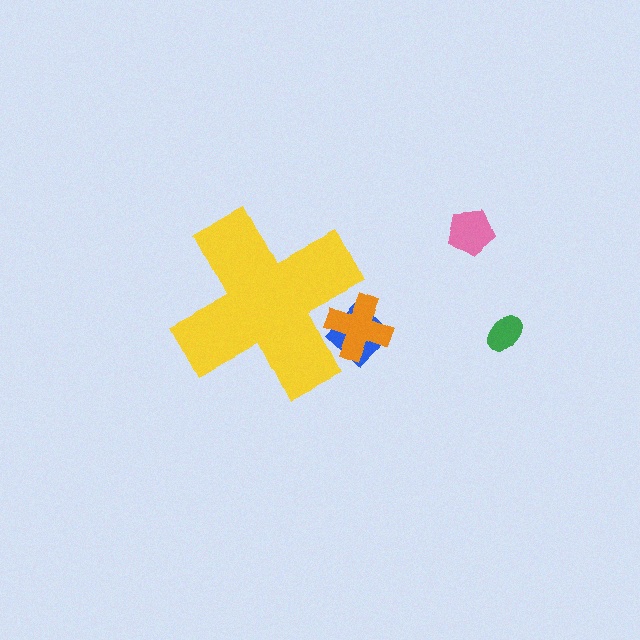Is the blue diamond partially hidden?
Yes, the blue diamond is partially hidden behind the yellow cross.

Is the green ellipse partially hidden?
No, the green ellipse is fully visible.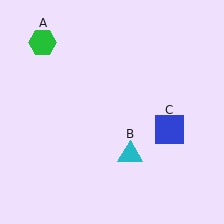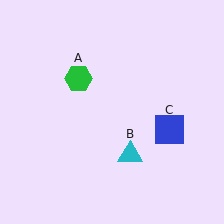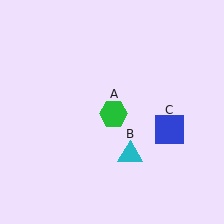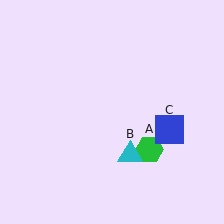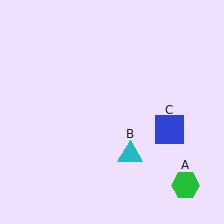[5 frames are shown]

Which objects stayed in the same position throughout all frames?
Cyan triangle (object B) and blue square (object C) remained stationary.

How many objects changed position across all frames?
1 object changed position: green hexagon (object A).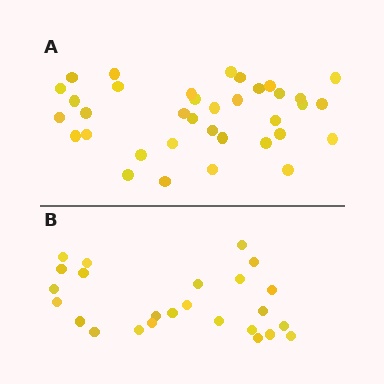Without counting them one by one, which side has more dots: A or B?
Region A (the top region) has more dots.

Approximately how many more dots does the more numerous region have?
Region A has roughly 12 or so more dots than region B.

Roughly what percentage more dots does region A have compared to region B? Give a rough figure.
About 45% more.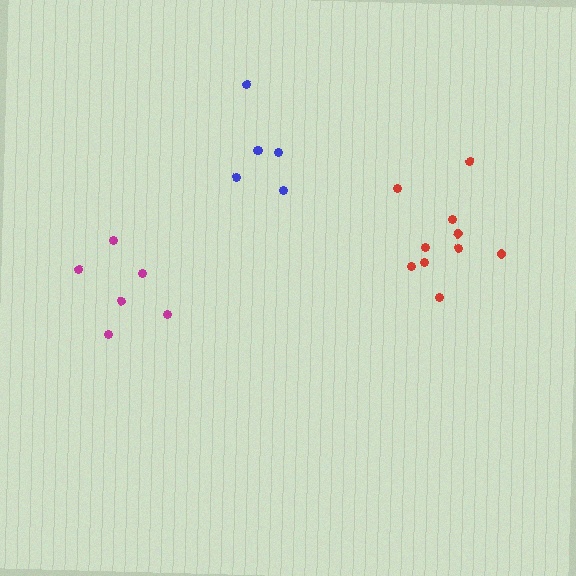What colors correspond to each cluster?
The clusters are colored: magenta, blue, red.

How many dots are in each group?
Group 1: 6 dots, Group 2: 6 dots, Group 3: 10 dots (22 total).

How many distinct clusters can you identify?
There are 3 distinct clusters.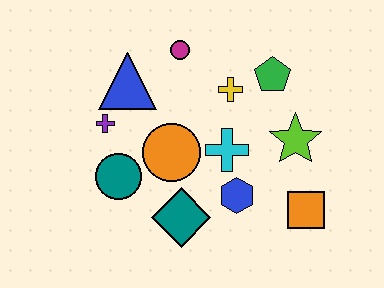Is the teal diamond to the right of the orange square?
No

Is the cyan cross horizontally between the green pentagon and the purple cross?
Yes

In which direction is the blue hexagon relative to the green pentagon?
The blue hexagon is below the green pentagon.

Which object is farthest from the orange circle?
The orange square is farthest from the orange circle.